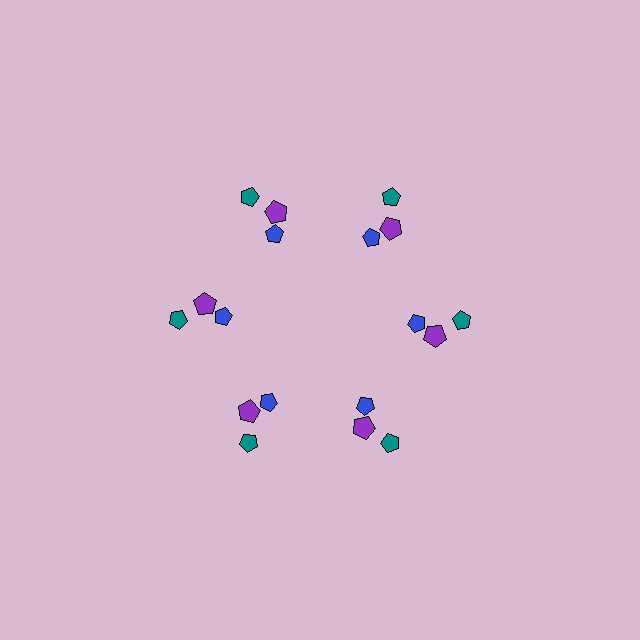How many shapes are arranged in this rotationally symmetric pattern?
There are 18 shapes, arranged in 6 groups of 3.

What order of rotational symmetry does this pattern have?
This pattern has 6-fold rotational symmetry.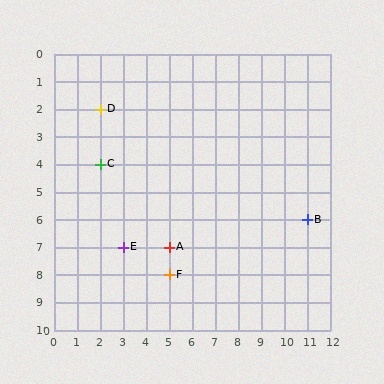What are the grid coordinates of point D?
Point D is at grid coordinates (2, 2).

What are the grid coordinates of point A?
Point A is at grid coordinates (5, 7).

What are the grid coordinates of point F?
Point F is at grid coordinates (5, 8).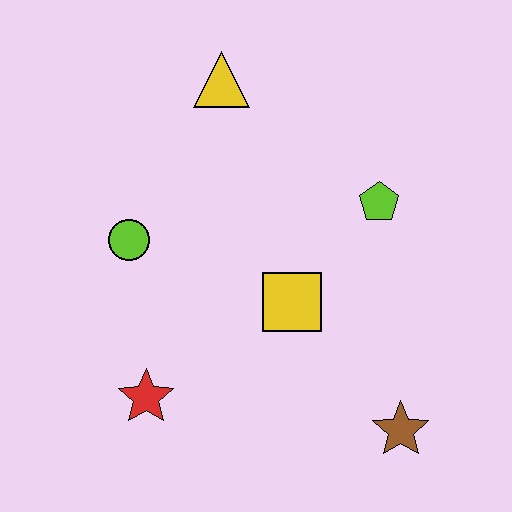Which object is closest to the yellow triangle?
The lime circle is closest to the yellow triangle.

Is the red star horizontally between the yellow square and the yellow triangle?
No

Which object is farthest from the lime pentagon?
The red star is farthest from the lime pentagon.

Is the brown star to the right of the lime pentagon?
Yes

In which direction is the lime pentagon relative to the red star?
The lime pentagon is to the right of the red star.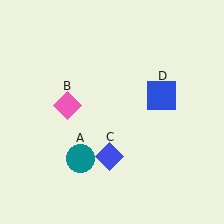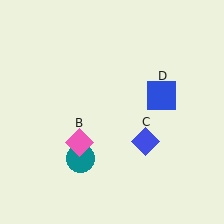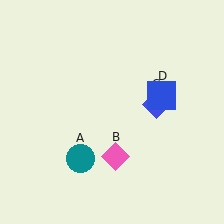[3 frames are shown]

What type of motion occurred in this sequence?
The pink diamond (object B), blue diamond (object C) rotated counterclockwise around the center of the scene.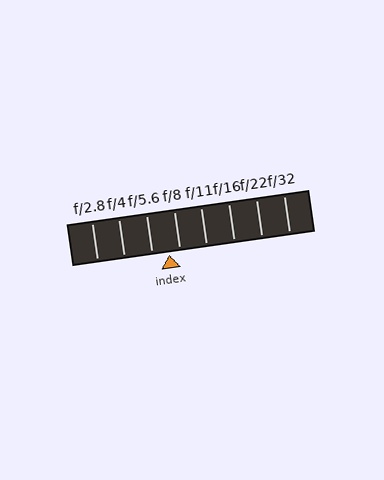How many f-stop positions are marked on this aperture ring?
There are 8 f-stop positions marked.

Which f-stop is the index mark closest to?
The index mark is closest to f/8.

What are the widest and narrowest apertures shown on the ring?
The widest aperture shown is f/2.8 and the narrowest is f/32.